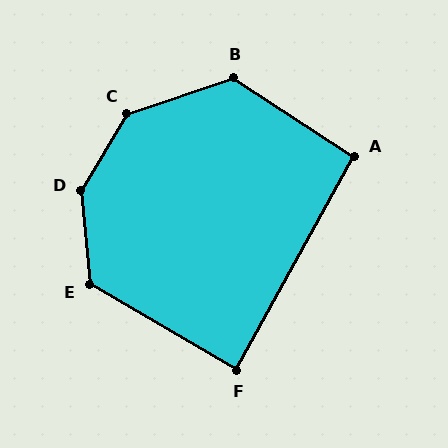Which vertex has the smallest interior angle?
F, at approximately 89 degrees.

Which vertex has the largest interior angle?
D, at approximately 144 degrees.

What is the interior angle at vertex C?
Approximately 140 degrees (obtuse).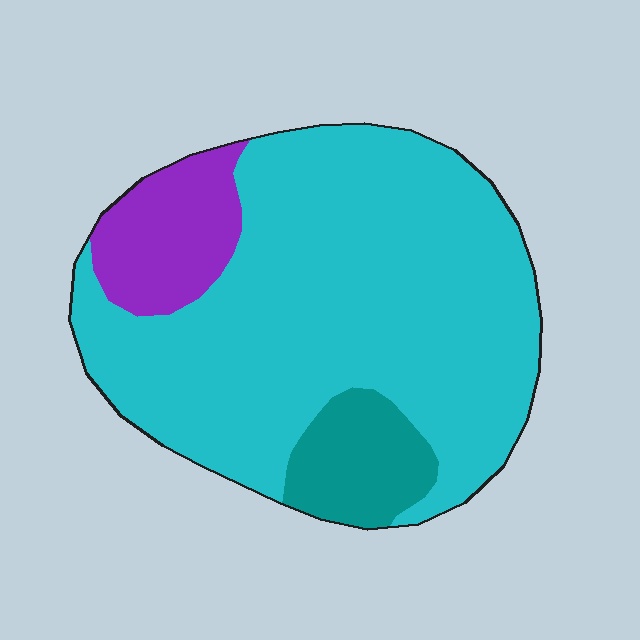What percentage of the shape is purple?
Purple covers 13% of the shape.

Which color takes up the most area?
Cyan, at roughly 75%.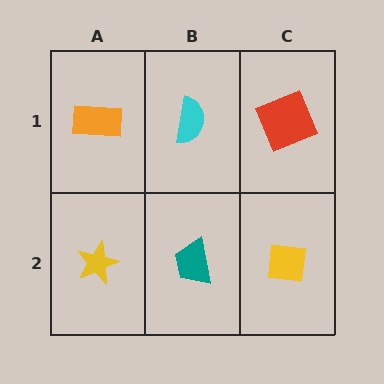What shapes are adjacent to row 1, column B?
A teal trapezoid (row 2, column B), an orange rectangle (row 1, column A), a red square (row 1, column C).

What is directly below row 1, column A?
A yellow star.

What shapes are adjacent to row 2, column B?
A cyan semicircle (row 1, column B), a yellow star (row 2, column A), a yellow square (row 2, column C).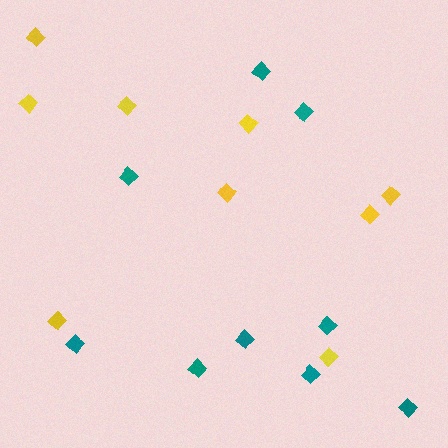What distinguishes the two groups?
There are 2 groups: one group of teal diamonds (9) and one group of yellow diamonds (9).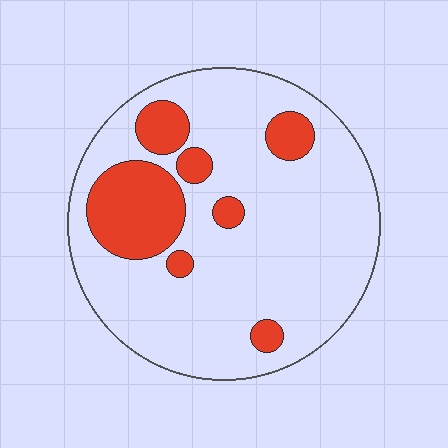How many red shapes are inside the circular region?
7.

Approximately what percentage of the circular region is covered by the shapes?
Approximately 20%.